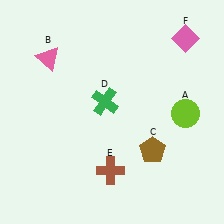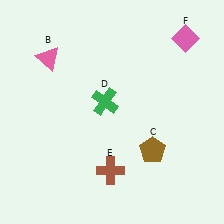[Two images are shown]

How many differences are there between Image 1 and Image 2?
There is 1 difference between the two images.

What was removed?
The lime circle (A) was removed in Image 2.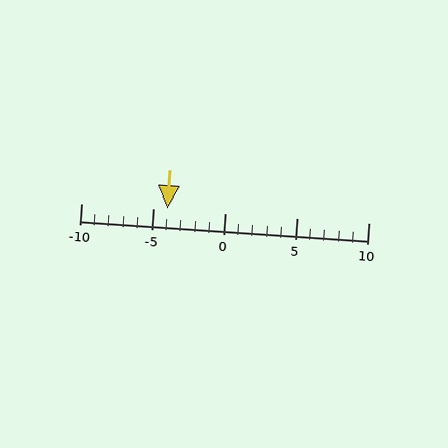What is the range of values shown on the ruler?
The ruler shows values from -10 to 10.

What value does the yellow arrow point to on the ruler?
The yellow arrow points to approximately -4.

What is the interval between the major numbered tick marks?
The major tick marks are spaced 5 units apart.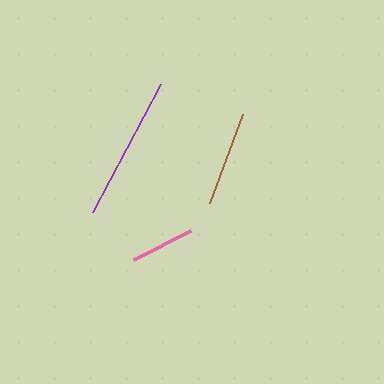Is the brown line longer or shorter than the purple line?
The purple line is longer than the brown line.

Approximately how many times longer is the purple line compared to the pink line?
The purple line is approximately 2.3 times the length of the pink line.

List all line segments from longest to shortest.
From longest to shortest: purple, brown, pink.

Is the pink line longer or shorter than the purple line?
The purple line is longer than the pink line.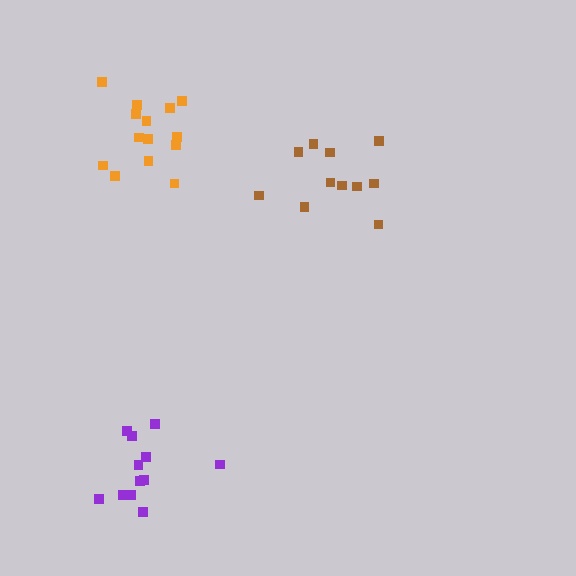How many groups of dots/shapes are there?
There are 3 groups.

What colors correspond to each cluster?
The clusters are colored: purple, brown, orange.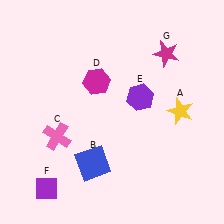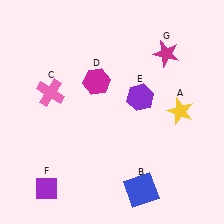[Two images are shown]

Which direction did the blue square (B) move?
The blue square (B) moved right.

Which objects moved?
The objects that moved are: the blue square (B), the pink cross (C).